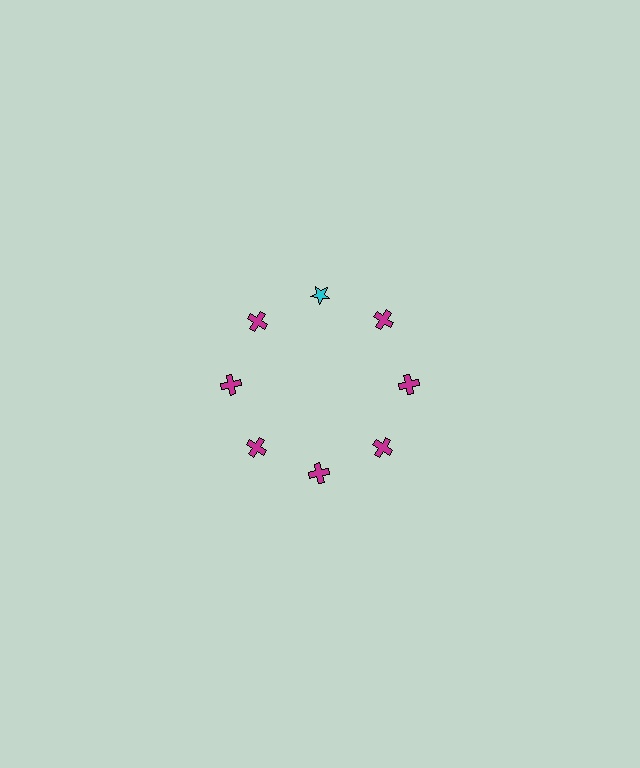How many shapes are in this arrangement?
There are 8 shapes arranged in a ring pattern.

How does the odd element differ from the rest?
It differs in both color (cyan instead of magenta) and shape (star instead of cross).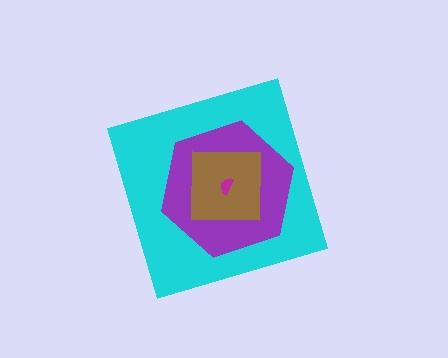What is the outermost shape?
The cyan diamond.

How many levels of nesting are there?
4.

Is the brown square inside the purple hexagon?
Yes.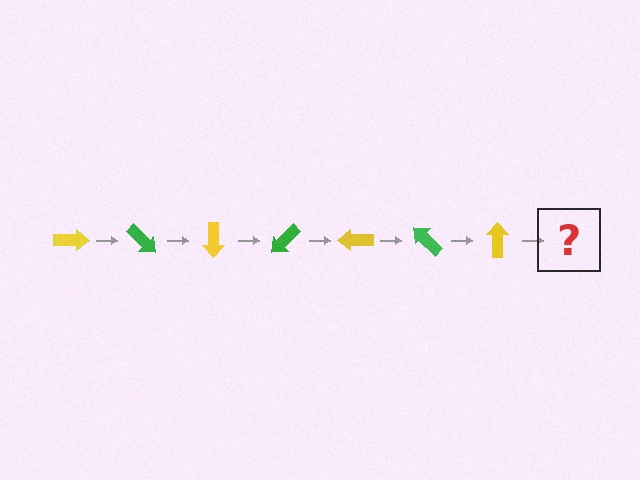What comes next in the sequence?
The next element should be a green arrow, rotated 315 degrees from the start.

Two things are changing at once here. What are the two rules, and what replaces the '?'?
The two rules are that it rotates 45 degrees each step and the color cycles through yellow and green. The '?' should be a green arrow, rotated 315 degrees from the start.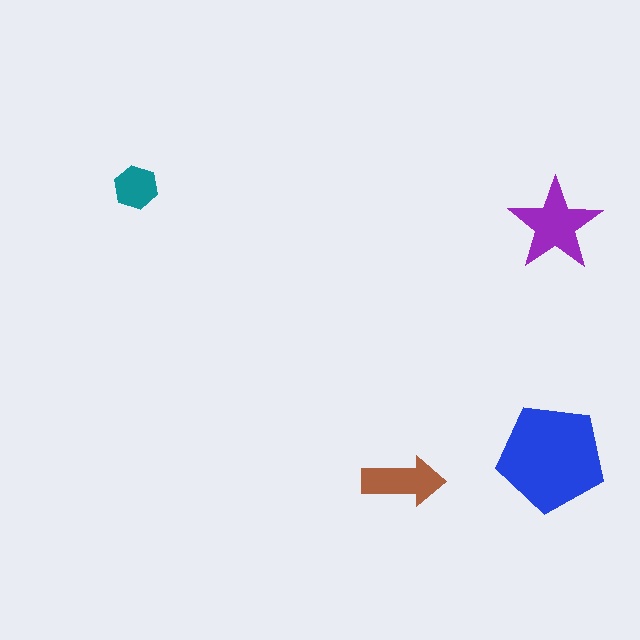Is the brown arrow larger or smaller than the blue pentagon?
Smaller.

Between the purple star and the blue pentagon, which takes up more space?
The blue pentagon.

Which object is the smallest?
The teal hexagon.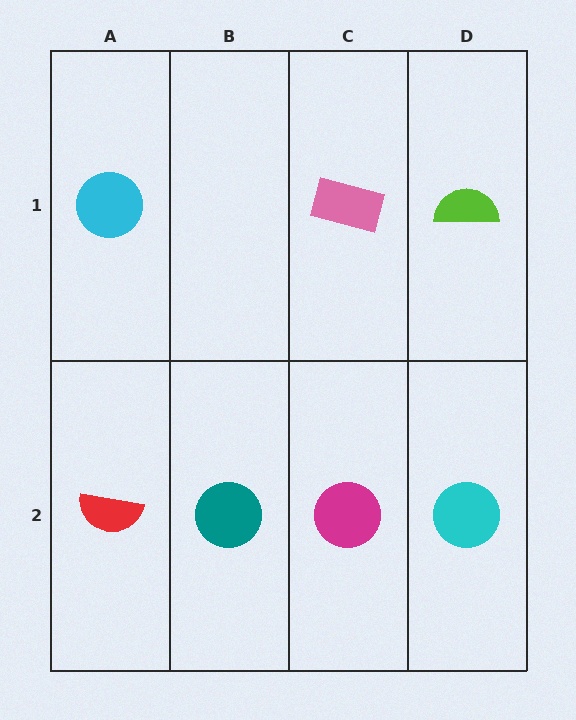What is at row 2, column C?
A magenta circle.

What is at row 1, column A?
A cyan circle.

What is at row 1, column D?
A lime semicircle.